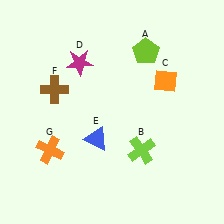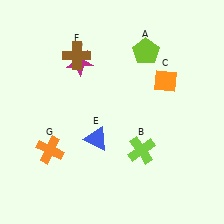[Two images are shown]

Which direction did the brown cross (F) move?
The brown cross (F) moved up.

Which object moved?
The brown cross (F) moved up.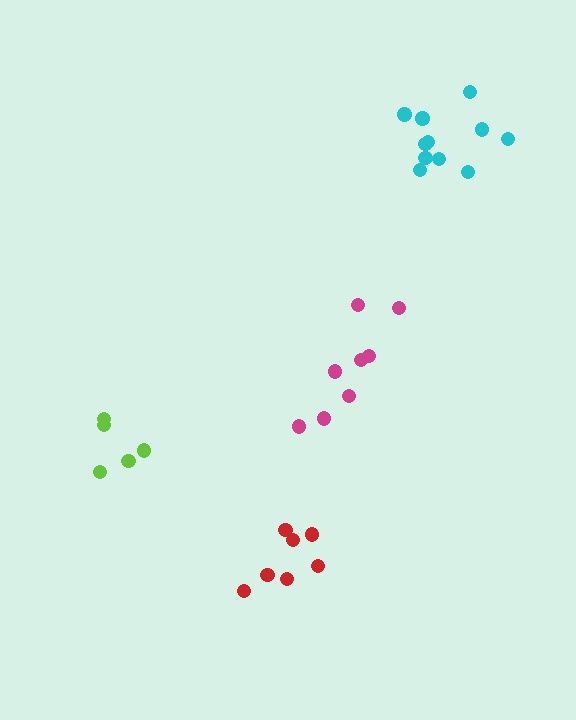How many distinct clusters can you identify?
There are 4 distinct clusters.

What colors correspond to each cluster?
The clusters are colored: lime, red, magenta, cyan.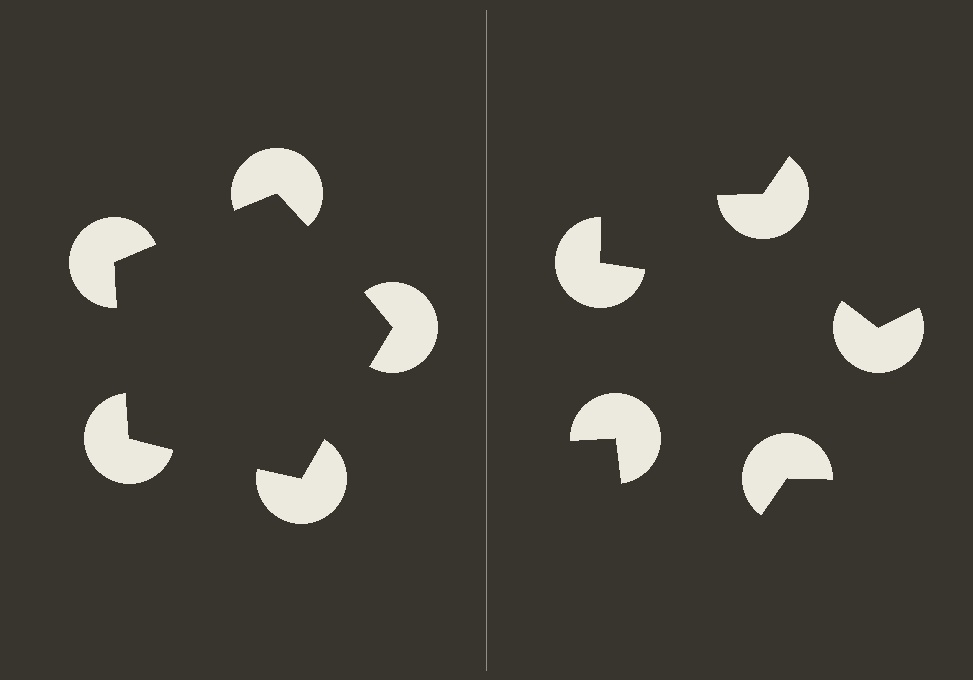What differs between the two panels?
The pac-man discs are positioned identically on both sides; only the wedge orientations differ. On the left they align to a pentagon; on the right they are misaligned.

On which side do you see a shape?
An illusory pentagon appears on the left side. On the right side the wedge cuts are rotated, so no coherent shape forms.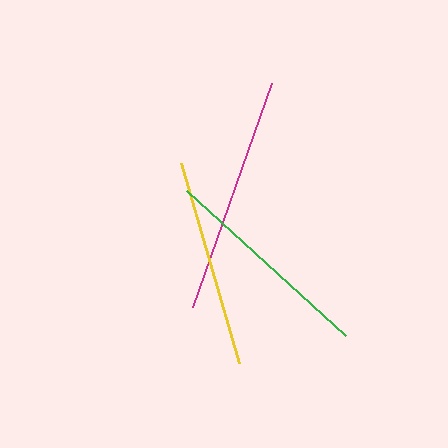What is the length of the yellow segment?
The yellow segment is approximately 208 pixels long.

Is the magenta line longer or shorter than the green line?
The magenta line is longer than the green line.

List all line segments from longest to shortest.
From longest to shortest: magenta, green, yellow.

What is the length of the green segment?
The green segment is approximately 215 pixels long.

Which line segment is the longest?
The magenta line is the longest at approximately 238 pixels.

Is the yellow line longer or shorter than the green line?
The green line is longer than the yellow line.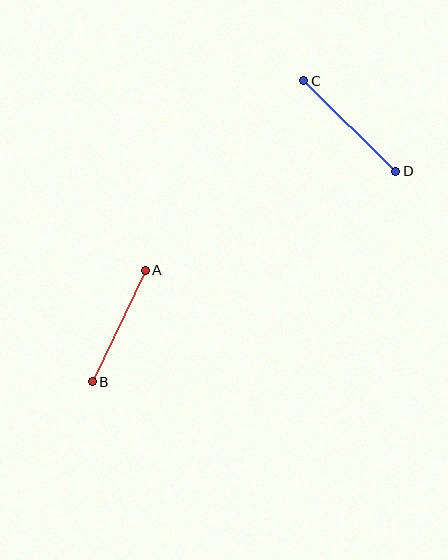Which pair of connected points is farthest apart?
Points C and D are farthest apart.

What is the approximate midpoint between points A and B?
The midpoint is at approximately (119, 326) pixels.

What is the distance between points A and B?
The distance is approximately 123 pixels.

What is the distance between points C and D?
The distance is approximately 129 pixels.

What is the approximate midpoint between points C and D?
The midpoint is at approximately (350, 126) pixels.